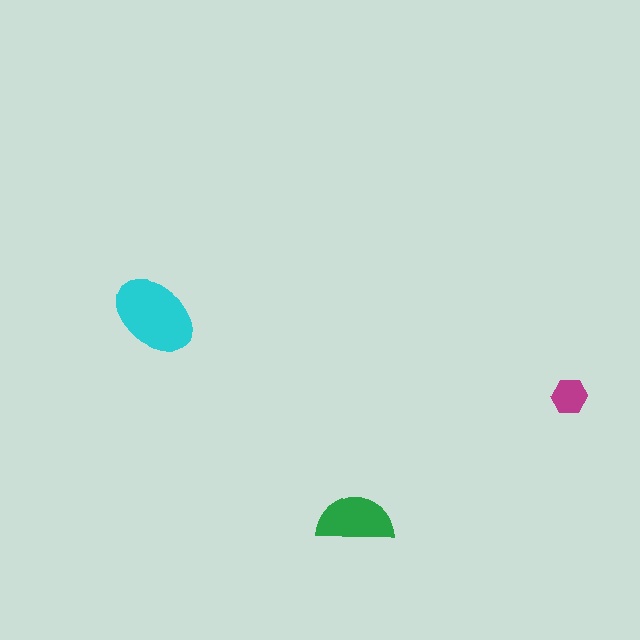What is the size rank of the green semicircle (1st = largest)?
2nd.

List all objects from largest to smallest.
The cyan ellipse, the green semicircle, the magenta hexagon.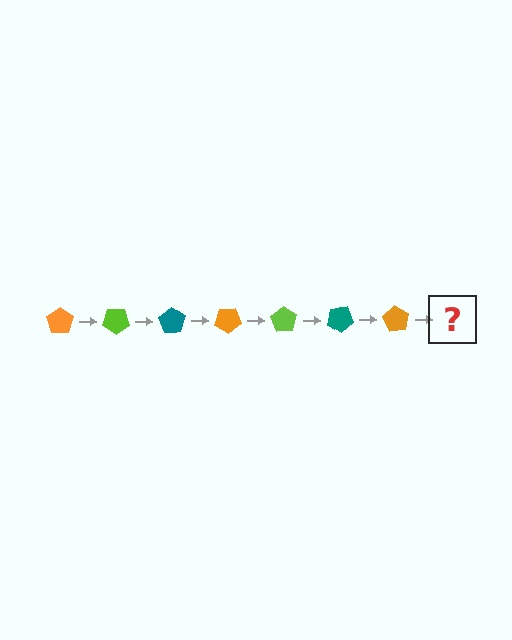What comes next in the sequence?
The next element should be a lime pentagon, rotated 245 degrees from the start.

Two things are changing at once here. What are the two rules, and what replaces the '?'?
The two rules are that it rotates 35 degrees each step and the color cycles through orange, lime, and teal. The '?' should be a lime pentagon, rotated 245 degrees from the start.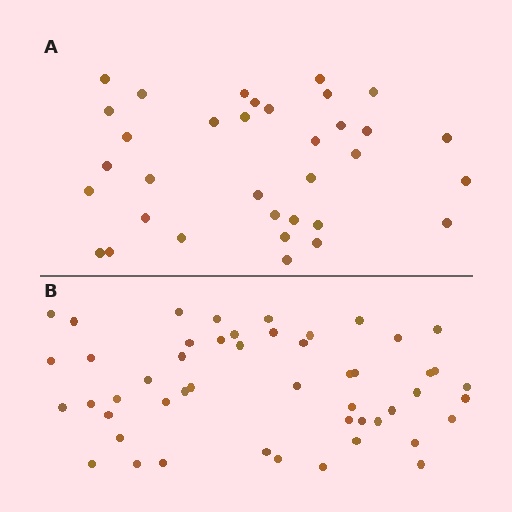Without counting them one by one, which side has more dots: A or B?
Region B (the bottom region) has more dots.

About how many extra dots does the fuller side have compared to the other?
Region B has approximately 15 more dots than region A.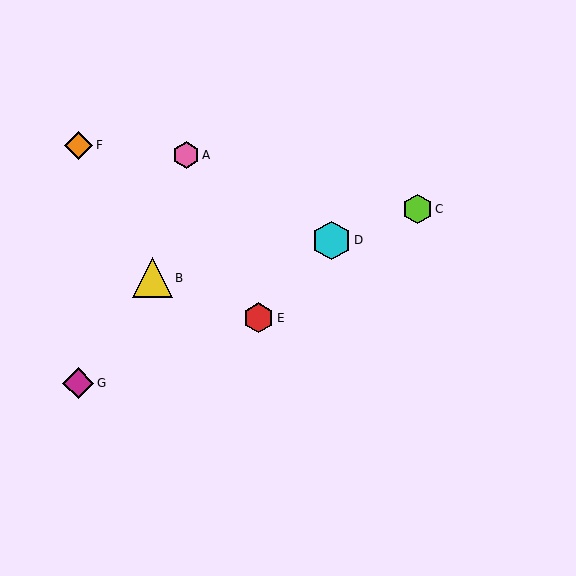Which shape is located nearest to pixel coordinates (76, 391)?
The magenta diamond (labeled G) at (78, 383) is nearest to that location.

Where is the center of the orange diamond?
The center of the orange diamond is at (79, 145).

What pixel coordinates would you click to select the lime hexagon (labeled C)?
Click at (418, 209) to select the lime hexagon C.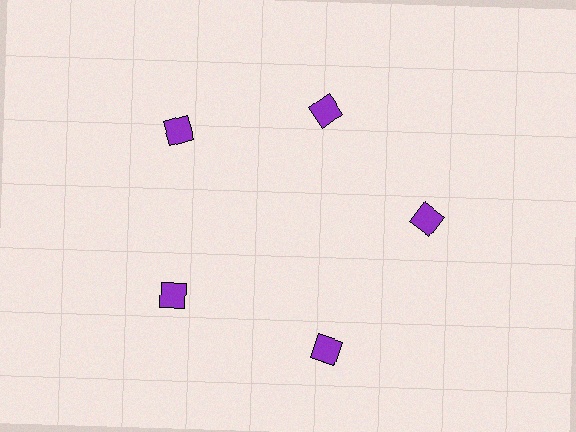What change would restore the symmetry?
The symmetry would be restored by moving it outward, back onto the ring so that all 5 squares sit at equal angles and equal distance from the center.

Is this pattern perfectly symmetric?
No. The 5 purple squares are arranged in a ring, but one element near the 1 o'clock position is pulled inward toward the center, breaking the 5-fold rotational symmetry.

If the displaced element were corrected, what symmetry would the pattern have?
It would have 5-fold rotational symmetry — the pattern would map onto itself every 72 degrees.